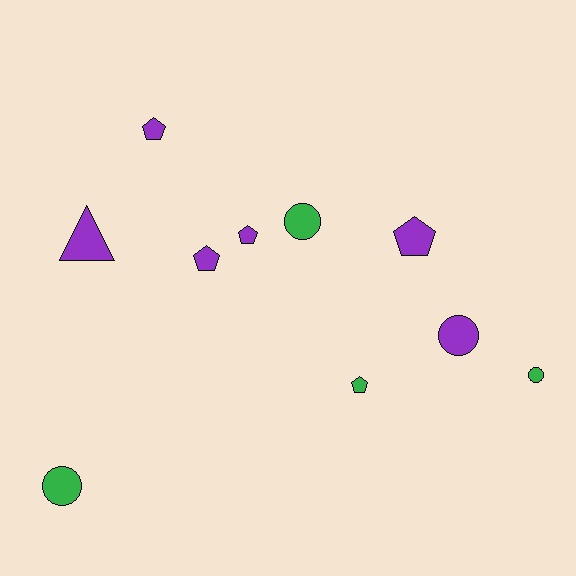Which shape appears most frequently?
Pentagon, with 5 objects.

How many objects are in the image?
There are 10 objects.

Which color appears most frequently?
Purple, with 6 objects.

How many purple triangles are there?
There is 1 purple triangle.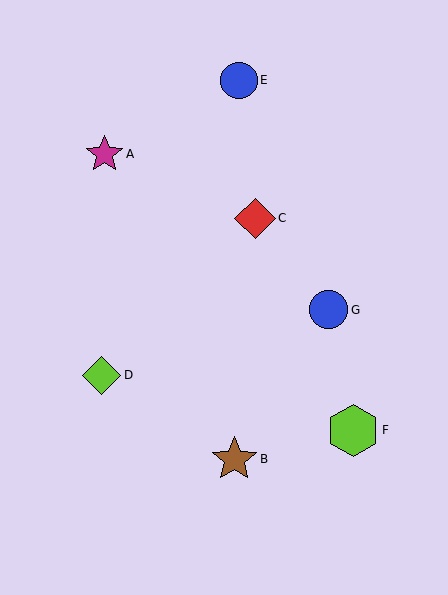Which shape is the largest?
The lime hexagon (labeled F) is the largest.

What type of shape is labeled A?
Shape A is a magenta star.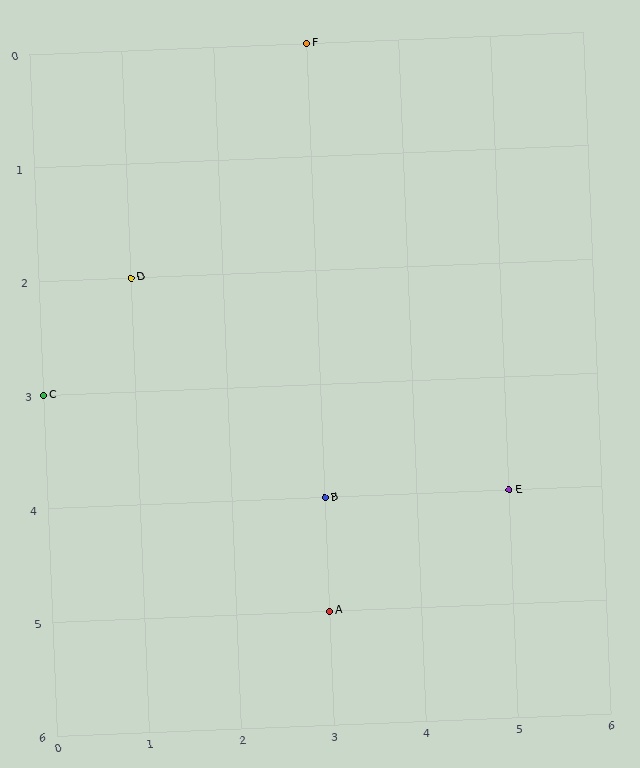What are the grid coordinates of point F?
Point F is at grid coordinates (3, 0).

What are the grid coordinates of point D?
Point D is at grid coordinates (1, 2).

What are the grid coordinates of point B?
Point B is at grid coordinates (3, 4).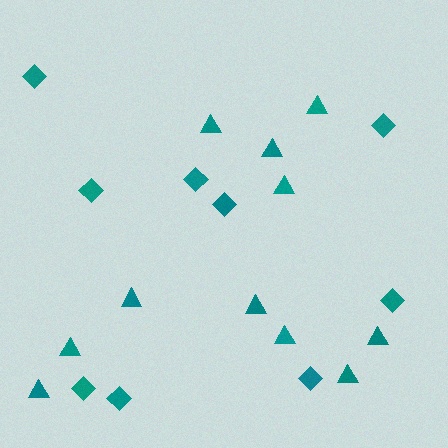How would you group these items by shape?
There are 2 groups: one group of diamonds (9) and one group of triangles (11).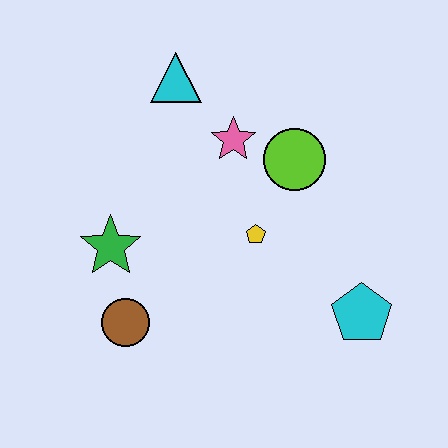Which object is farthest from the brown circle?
The cyan triangle is farthest from the brown circle.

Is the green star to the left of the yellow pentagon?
Yes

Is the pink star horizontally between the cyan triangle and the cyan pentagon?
Yes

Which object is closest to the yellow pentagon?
The lime circle is closest to the yellow pentagon.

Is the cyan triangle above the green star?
Yes